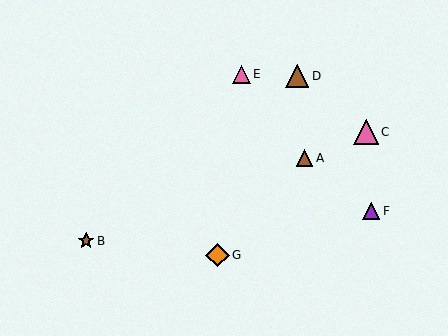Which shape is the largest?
The pink triangle (labeled C) is the largest.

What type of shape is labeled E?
Shape E is a pink triangle.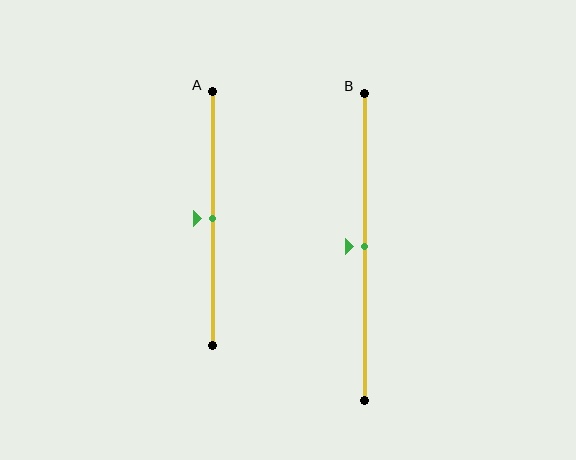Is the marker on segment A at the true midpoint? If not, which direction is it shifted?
Yes, the marker on segment A is at the true midpoint.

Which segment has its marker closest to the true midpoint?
Segment A has its marker closest to the true midpoint.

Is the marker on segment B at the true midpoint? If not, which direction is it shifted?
Yes, the marker on segment B is at the true midpoint.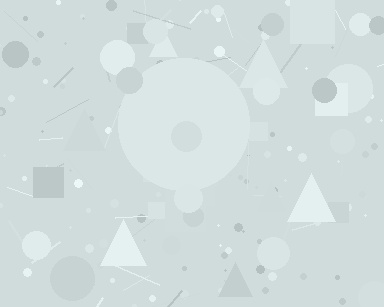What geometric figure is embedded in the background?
A circle is embedded in the background.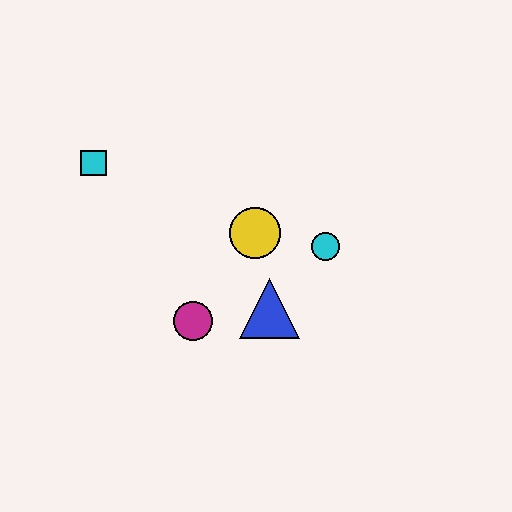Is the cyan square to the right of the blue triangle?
No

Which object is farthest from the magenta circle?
The cyan square is farthest from the magenta circle.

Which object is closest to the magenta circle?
The blue triangle is closest to the magenta circle.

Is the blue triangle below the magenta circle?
No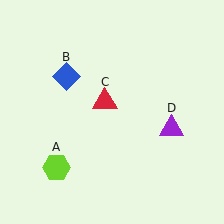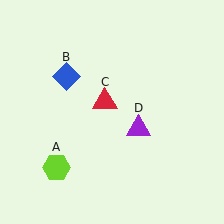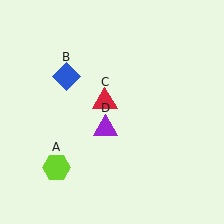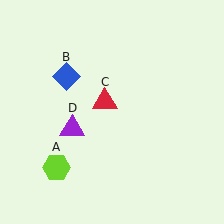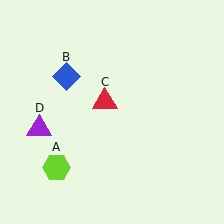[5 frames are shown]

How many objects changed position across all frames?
1 object changed position: purple triangle (object D).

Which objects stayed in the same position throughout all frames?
Lime hexagon (object A) and blue diamond (object B) and red triangle (object C) remained stationary.